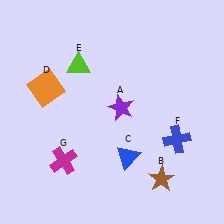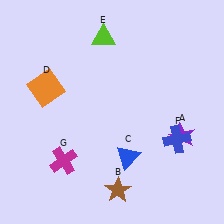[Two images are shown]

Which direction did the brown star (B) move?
The brown star (B) moved left.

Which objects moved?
The objects that moved are: the purple star (A), the brown star (B), the lime triangle (E).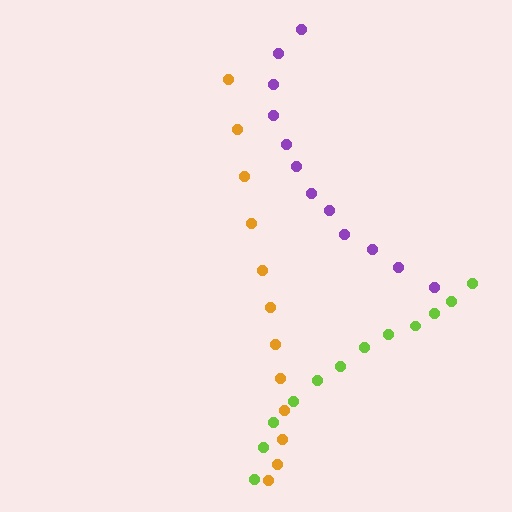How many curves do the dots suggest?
There are 3 distinct paths.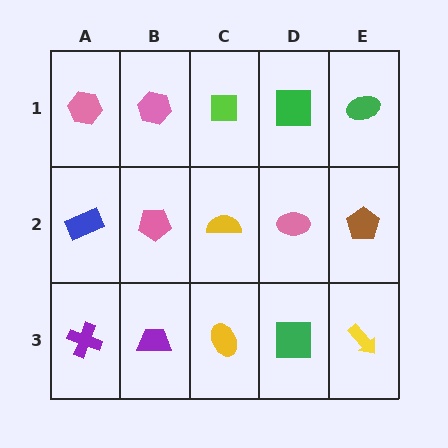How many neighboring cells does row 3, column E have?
2.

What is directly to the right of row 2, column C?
A pink ellipse.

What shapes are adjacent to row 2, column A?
A pink hexagon (row 1, column A), a purple cross (row 3, column A), a pink pentagon (row 2, column B).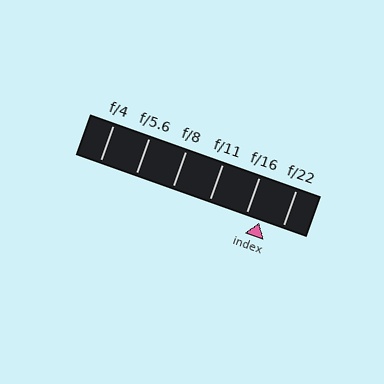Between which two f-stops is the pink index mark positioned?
The index mark is between f/16 and f/22.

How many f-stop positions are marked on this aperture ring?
There are 6 f-stop positions marked.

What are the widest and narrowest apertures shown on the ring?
The widest aperture shown is f/4 and the narrowest is f/22.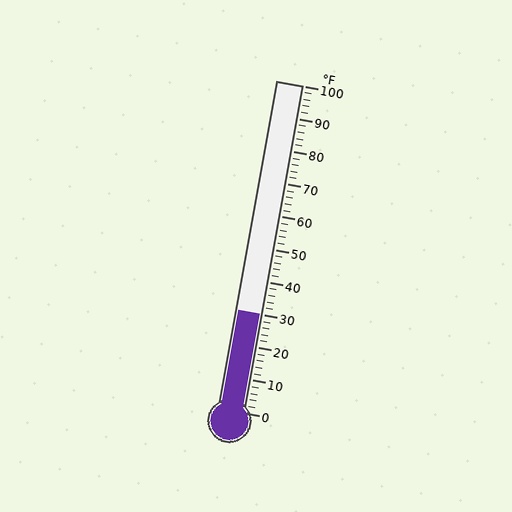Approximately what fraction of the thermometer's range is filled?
The thermometer is filled to approximately 30% of its range.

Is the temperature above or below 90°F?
The temperature is below 90°F.